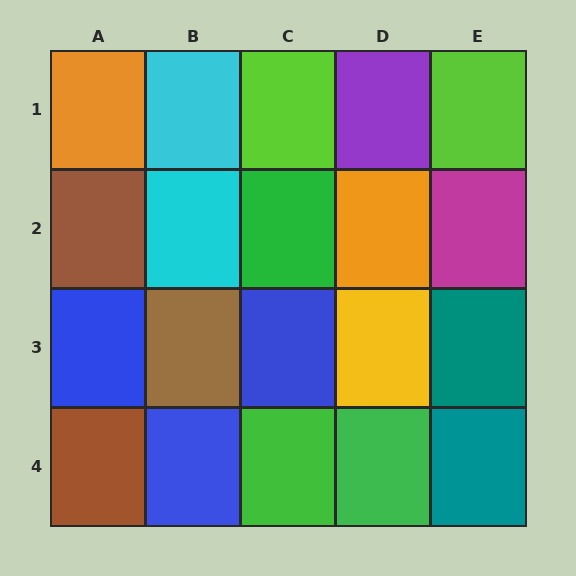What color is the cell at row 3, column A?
Blue.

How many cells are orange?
2 cells are orange.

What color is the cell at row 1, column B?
Cyan.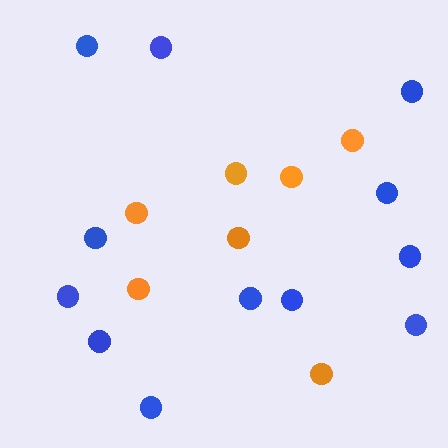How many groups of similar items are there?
There are 2 groups: one group of orange circles (7) and one group of blue circles (12).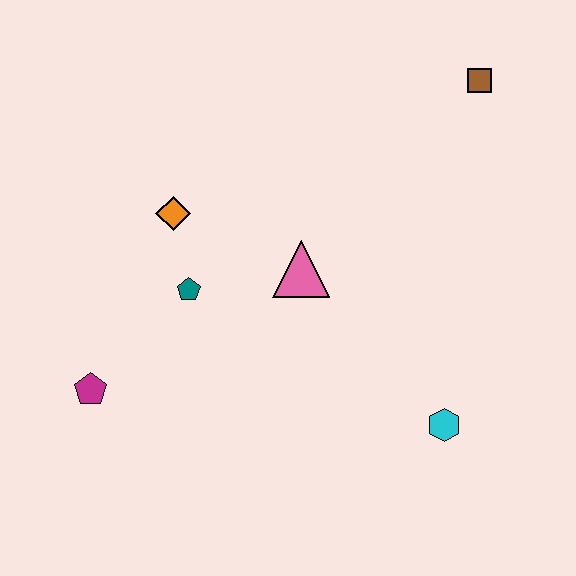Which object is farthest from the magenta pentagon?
The brown square is farthest from the magenta pentagon.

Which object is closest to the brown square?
The pink triangle is closest to the brown square.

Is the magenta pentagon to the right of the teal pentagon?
No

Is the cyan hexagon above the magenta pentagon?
No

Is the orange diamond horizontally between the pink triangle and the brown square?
No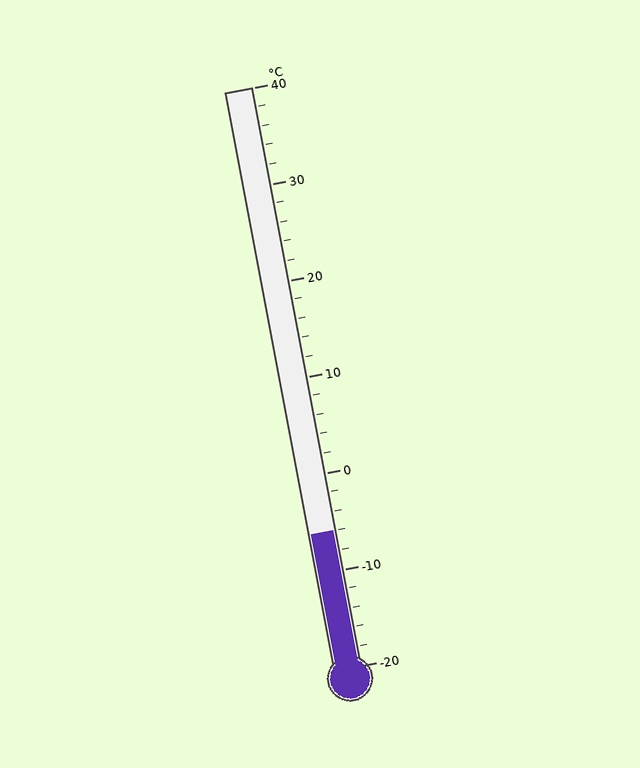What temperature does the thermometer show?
The thermometer shows approximately -6°C.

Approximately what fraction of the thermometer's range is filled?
The thermometer is filled to approximately 25% of its range.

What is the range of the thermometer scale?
The thermometer scale ranges from -20°C to 40°C.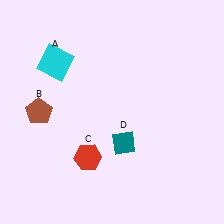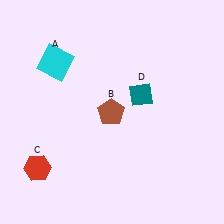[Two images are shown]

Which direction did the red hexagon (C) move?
The red hexagon (C) moved left.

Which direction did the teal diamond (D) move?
The teal diamond (D) moved up.